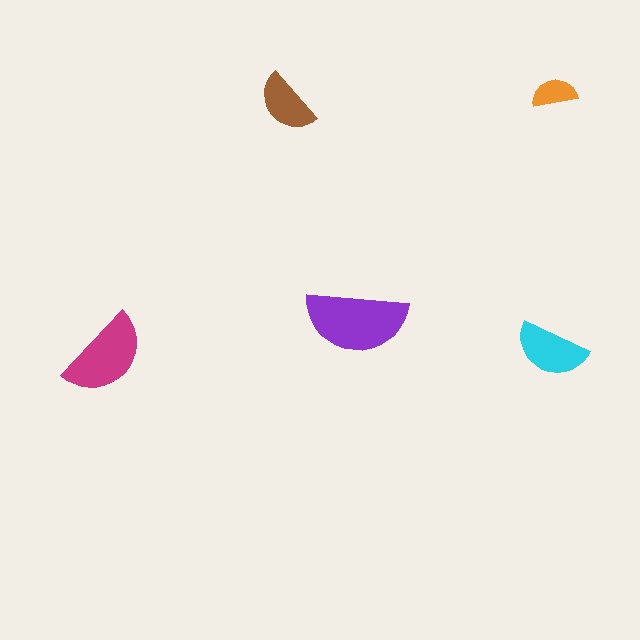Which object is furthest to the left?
The magenta semicircle is leftmost.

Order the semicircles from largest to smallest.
the purple one, the magenta one, the cyan one, the brown one, the orange one.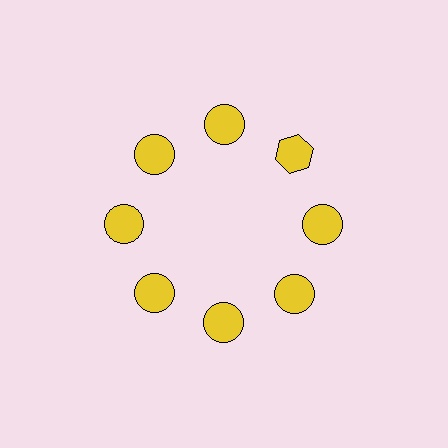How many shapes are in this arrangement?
There are 8 shapes arranged in a ring pattern.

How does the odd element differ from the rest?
It has a different shape: hexagon instead of circle.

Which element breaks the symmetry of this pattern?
The yellow hexagon at roughly the 2 o'clock position breaks the symmetry. All other shapes are yellow circles.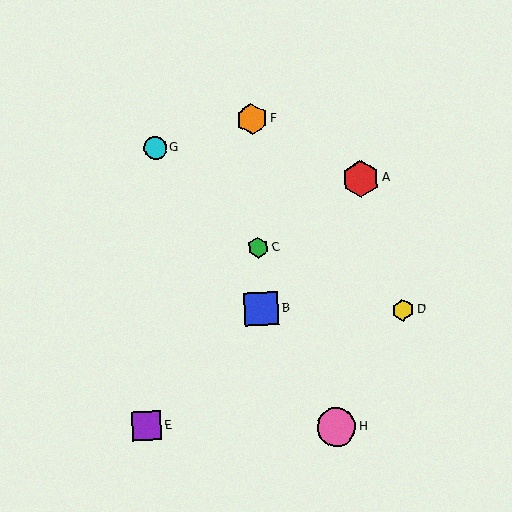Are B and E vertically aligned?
No, B is at x≈261 and E is at x≈147.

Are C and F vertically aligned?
Yes, both are at x≈258.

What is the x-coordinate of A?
Object A is at x≈361.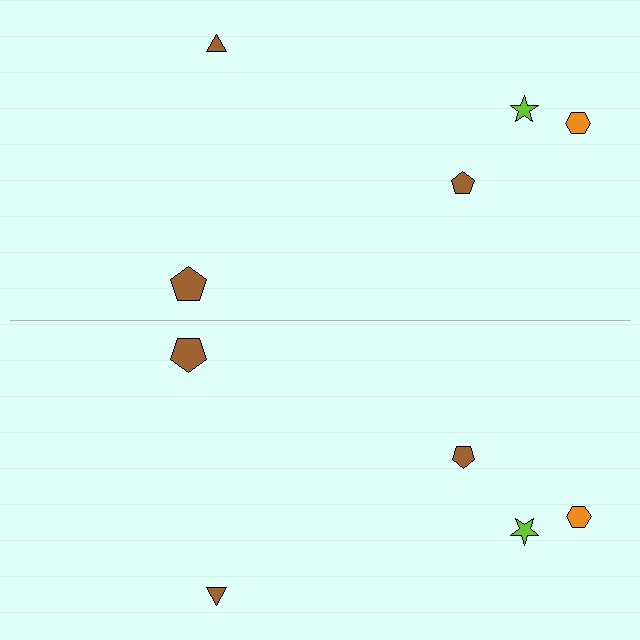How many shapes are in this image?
There are 10 shapes in this image.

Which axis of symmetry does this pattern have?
The pattern has a horizontal axis of symmetry running through the center of the image.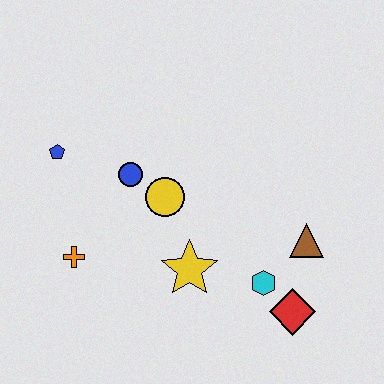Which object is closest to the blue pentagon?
The blue circle is closest to the blue pentagon.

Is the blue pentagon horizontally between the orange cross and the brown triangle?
No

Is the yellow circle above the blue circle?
No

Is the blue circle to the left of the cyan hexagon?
Yes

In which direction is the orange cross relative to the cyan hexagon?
The orange cross is to the left of the cyan hexagon.